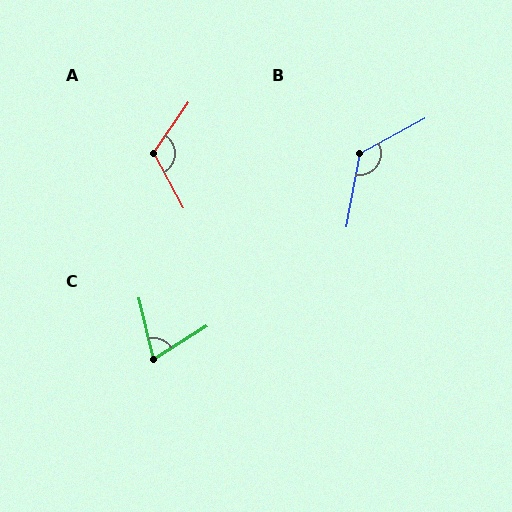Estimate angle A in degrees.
Approximately 117 degrees.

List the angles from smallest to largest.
C (71°), A (117°), B (129°).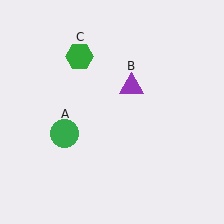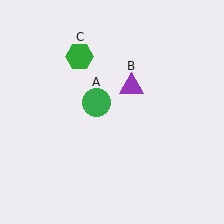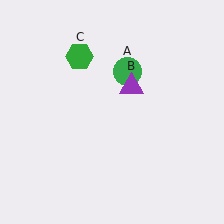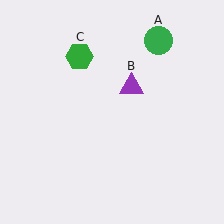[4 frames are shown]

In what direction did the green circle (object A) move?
The green circle (object A) moved up and to the right.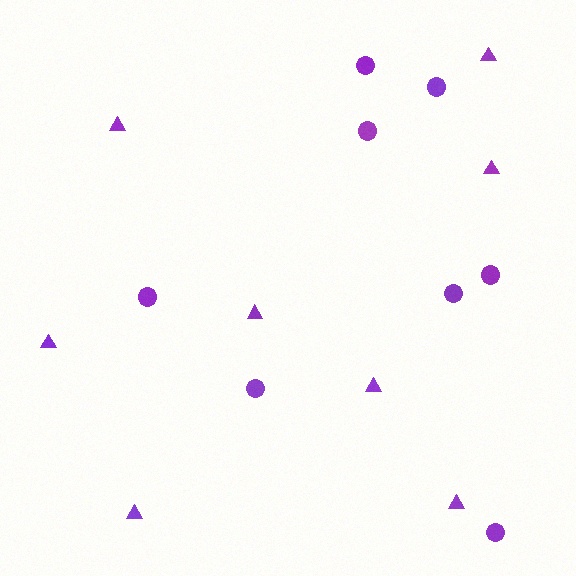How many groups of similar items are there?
There are 2 groups: one group of circles (8) and one group of triangles (8).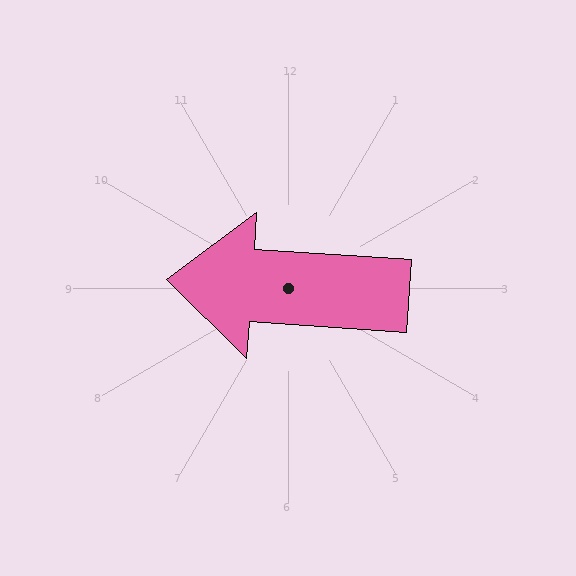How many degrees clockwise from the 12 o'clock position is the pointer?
Approximately 274 degrees.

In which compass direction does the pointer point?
West.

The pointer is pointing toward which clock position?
Roughly 9 o'clock.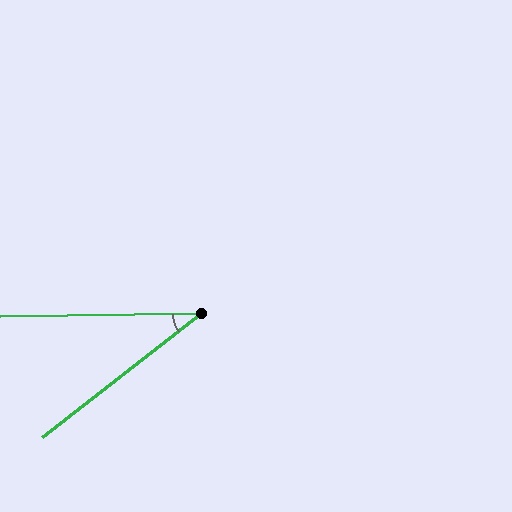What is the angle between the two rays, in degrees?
Approximately 37 degrees.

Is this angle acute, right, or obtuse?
It is acute.